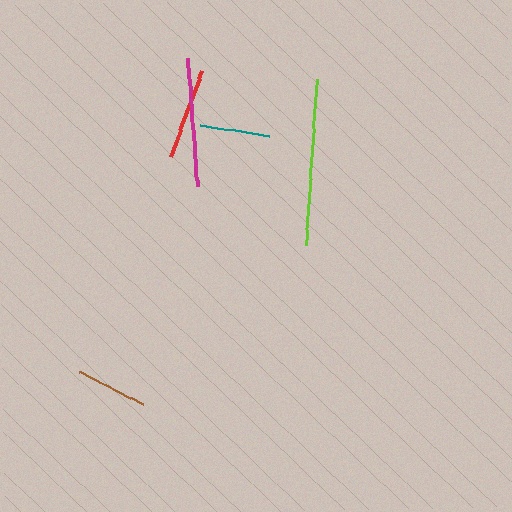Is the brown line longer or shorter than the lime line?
The lime line is longer than the brown line.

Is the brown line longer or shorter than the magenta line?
The magenta line is longer than the brown line.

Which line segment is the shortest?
The teal line is the shortest at approximately 70 pixels.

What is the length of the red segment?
The red segment is approximately 91 pixels long.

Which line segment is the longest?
The lime line is the longest at approximately 167 pixels.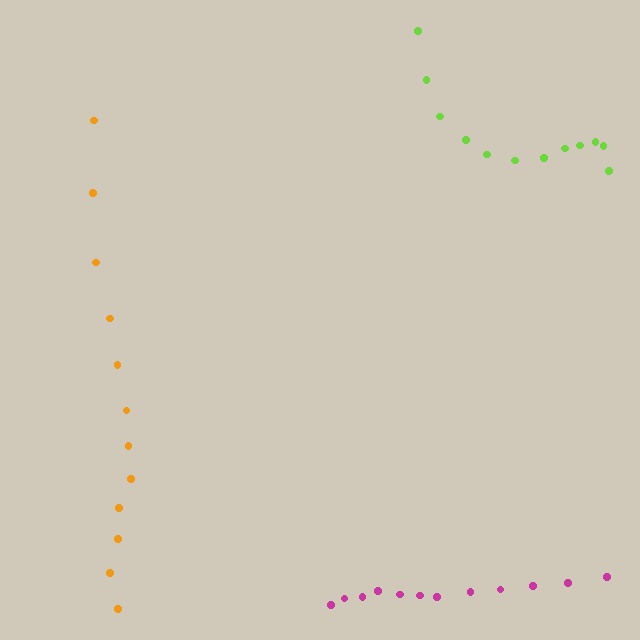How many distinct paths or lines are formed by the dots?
There are 3 distinct paths.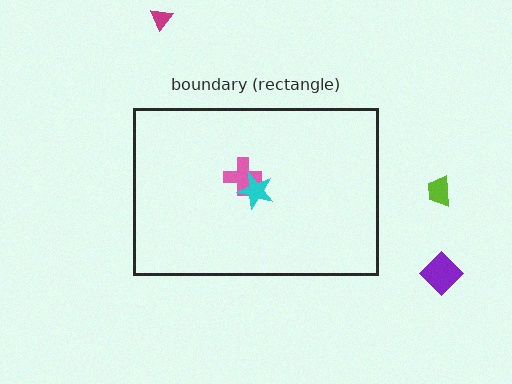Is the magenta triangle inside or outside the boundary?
Outside.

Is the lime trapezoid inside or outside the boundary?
Outside.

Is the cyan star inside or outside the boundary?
Inside.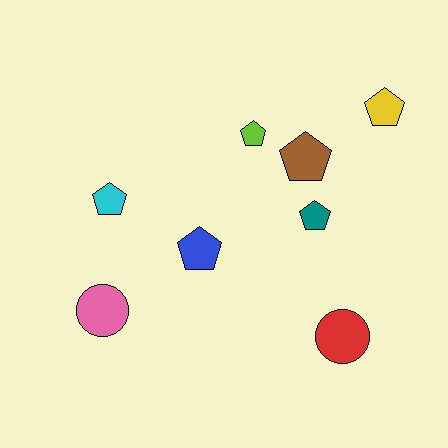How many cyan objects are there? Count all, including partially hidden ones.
There is 1 cyan object.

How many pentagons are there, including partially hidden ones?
There are 6 pentagons.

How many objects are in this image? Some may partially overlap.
There are 8 objects.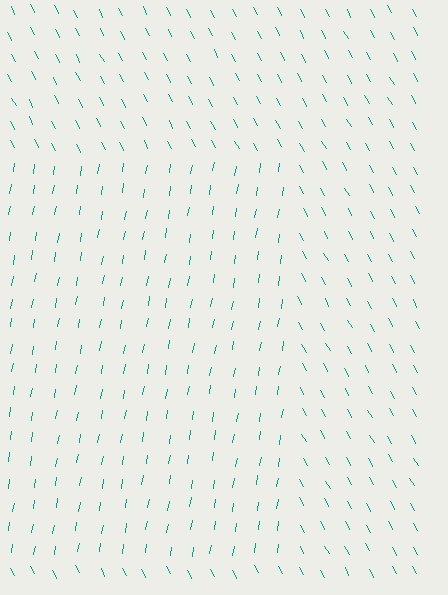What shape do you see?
I see a rectangle.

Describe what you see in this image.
The image is filled with small teal line segments. A rectangle region in the image has lines oriented differently from the surrounding lines, creating a visible texture boundary.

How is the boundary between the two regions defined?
The boundary is defined purely by a change in line orientation (approximately 38 degrees difference). All lines are the same color and thickness.